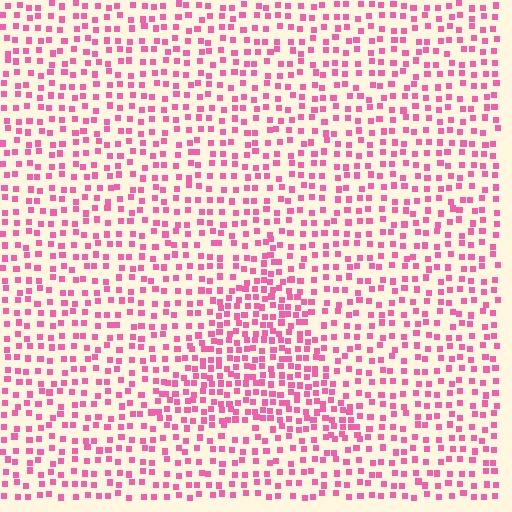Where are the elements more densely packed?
The elements are more densely packed inside the triangle boundary.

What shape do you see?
I see a triangle.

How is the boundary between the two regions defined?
The boundary is defined by a change in element density (approximately 1.7x ratio). All elements are the same color, size, and shape.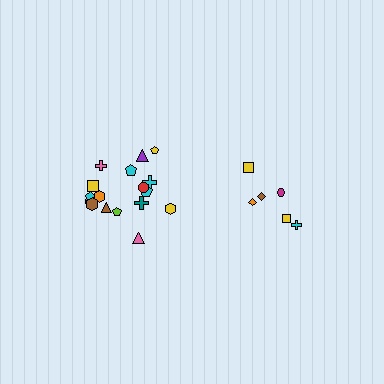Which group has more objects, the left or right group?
The left group.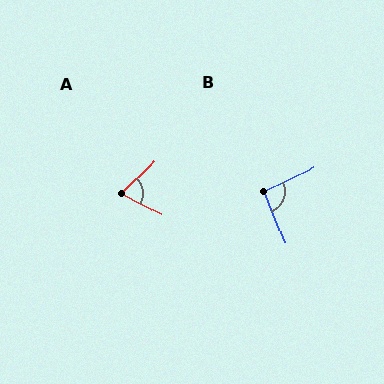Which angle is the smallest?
A, at approximately 71 degrees.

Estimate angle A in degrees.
Approximately 71 degrees.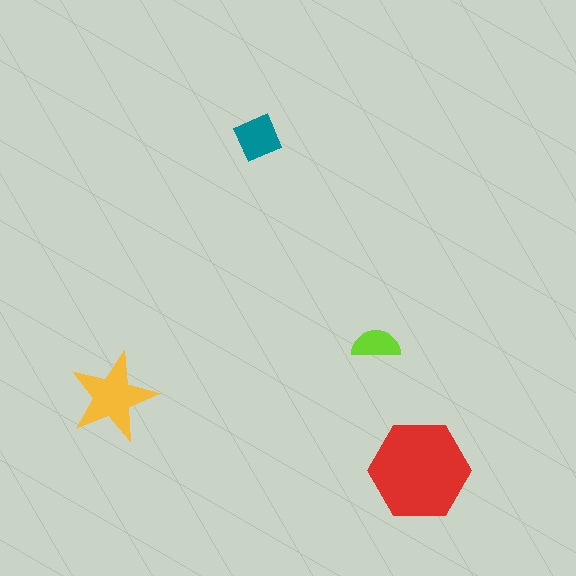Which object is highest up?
The teal diamond is topmost.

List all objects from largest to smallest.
The red hexagon, the yellow star, the teal diamond, the lime semicircle.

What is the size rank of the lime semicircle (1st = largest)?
4th.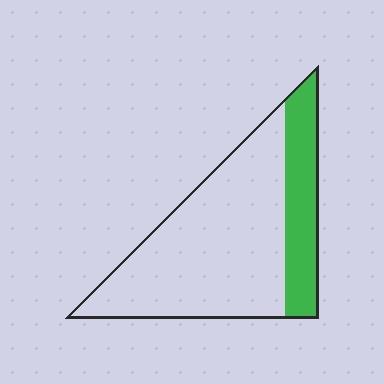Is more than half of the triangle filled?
No.